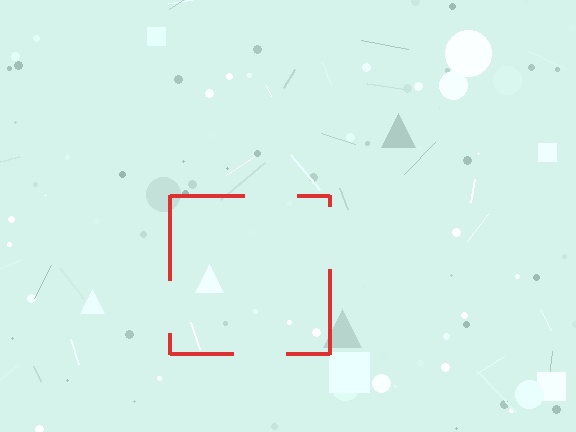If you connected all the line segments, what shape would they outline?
They would outline a square.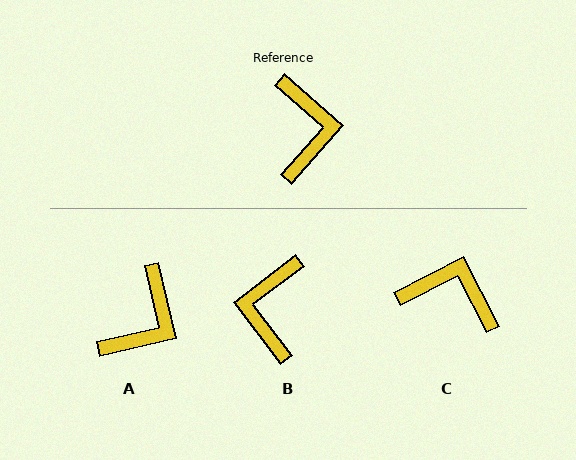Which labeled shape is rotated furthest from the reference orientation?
B, about 169 degrees away.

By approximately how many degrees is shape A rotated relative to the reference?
Approximately 36 degrees clockwise.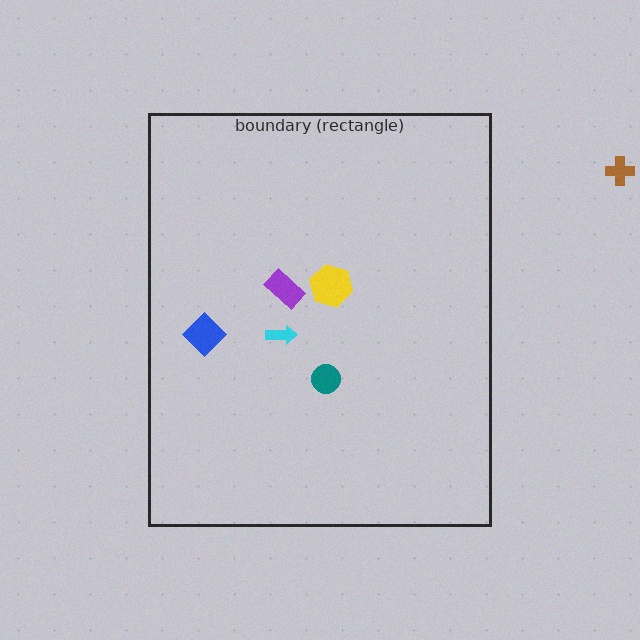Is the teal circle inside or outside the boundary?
Inside.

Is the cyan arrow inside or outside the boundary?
Inside.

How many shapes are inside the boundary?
5 inside, 1 outside.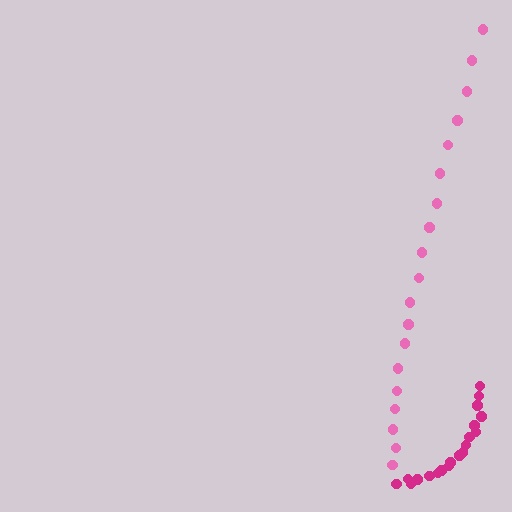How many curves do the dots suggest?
There are 2 distinct paths.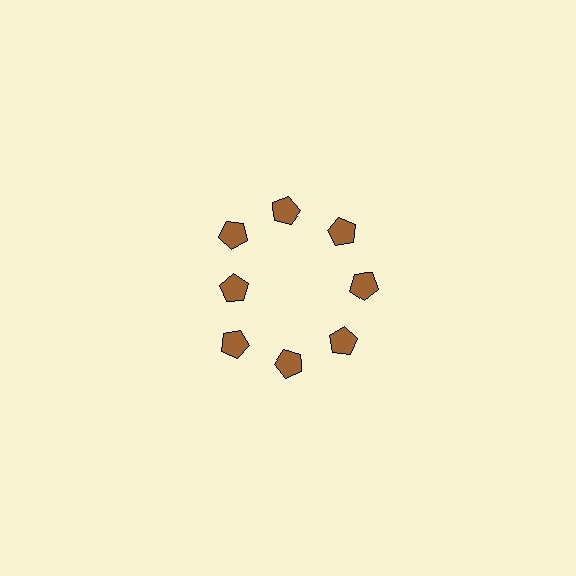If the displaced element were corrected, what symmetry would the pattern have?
It would have 8-fold rotational symmetry — the pattern would map onto itself every 45 degrees.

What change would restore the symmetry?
The symmetry would be restored by moving it outward, back onto the ring so that all 8 pentagons sit at equal angles and equal distance from the center.